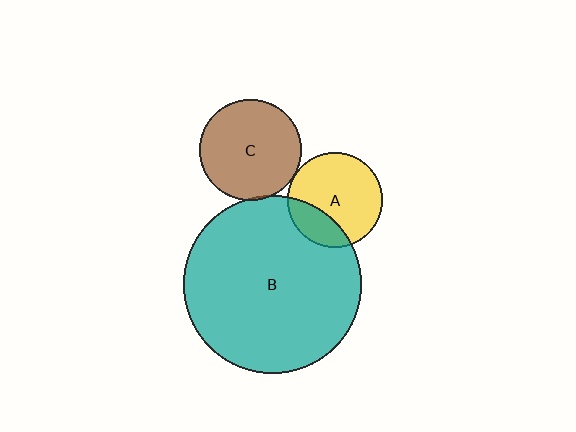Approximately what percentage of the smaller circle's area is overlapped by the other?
Approximately 5%.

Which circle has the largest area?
Circle B (teal).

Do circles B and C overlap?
Yes.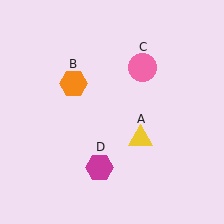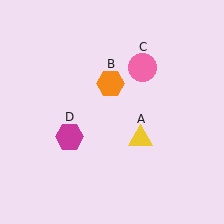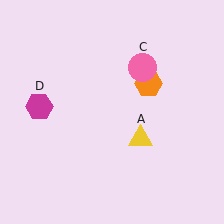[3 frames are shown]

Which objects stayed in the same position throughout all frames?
Yellow triangle (object A) and pink circle (object C) remained stationary.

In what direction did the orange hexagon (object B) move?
The orange hexagon (object B) moved right.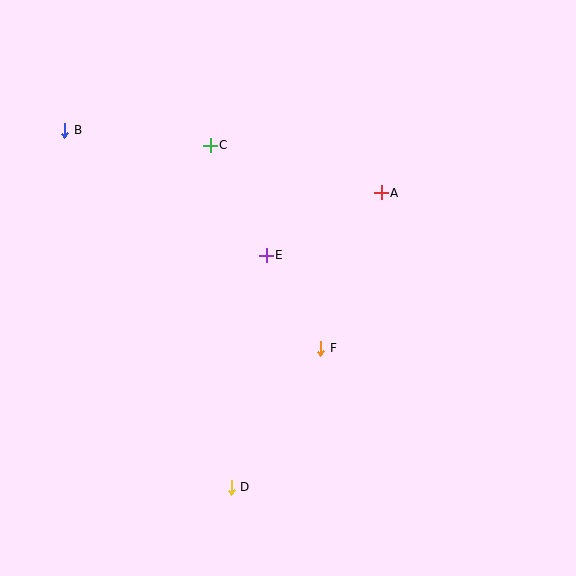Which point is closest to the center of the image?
Point E at (266, 255) is closest to the center.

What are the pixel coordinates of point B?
Point B is at (65, 130).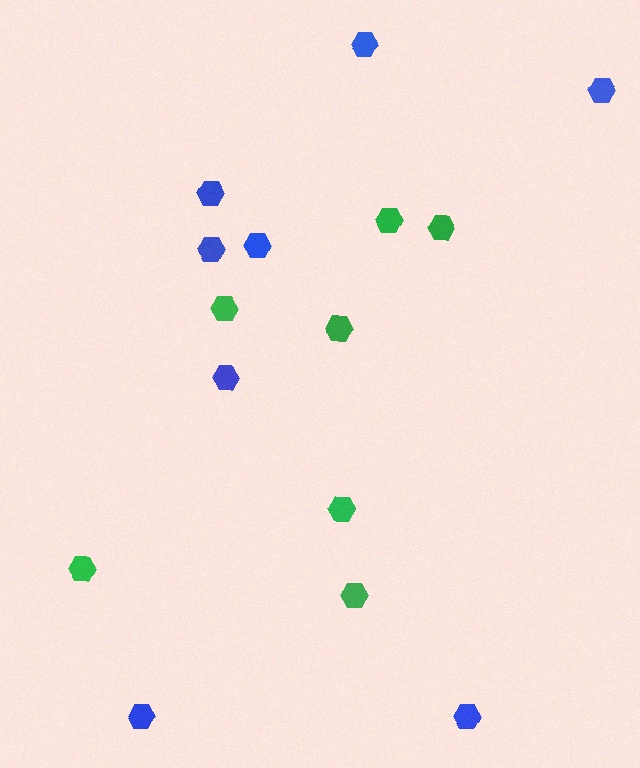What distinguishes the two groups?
There are 2 groups: one group of green hexagons (7) and one group of blue hexagons (8).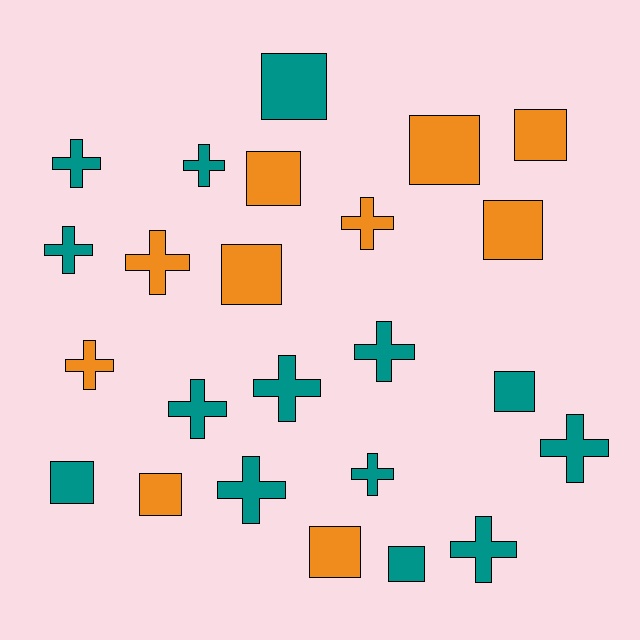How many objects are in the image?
There are 24 objects.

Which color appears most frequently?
Teal, with 14 objects.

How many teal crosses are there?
There are 10 teal crosses.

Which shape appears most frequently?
Cross, with 13 objects.